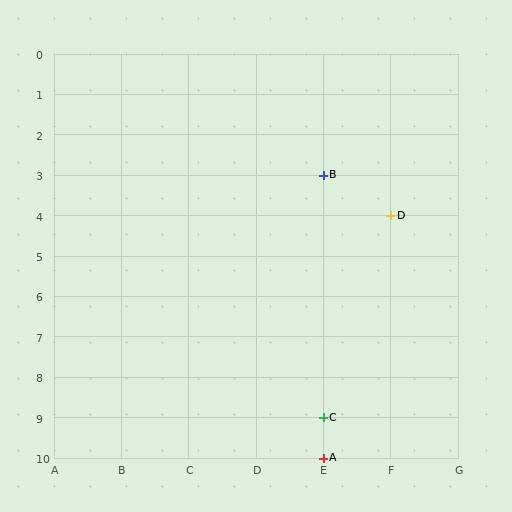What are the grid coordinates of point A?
Point A is at grid coordinates (E, 10).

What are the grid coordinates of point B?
Point B is at grid coordinates (E, 3).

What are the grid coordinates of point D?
Point D is at grid coordinates (F, 4).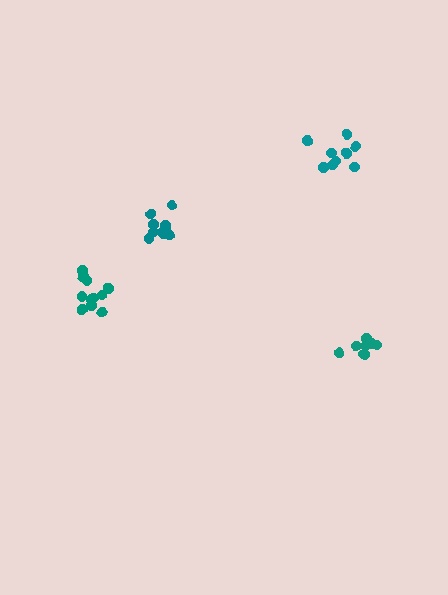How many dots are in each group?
Group 1: 11 dots, Group 2: 9 dots, Group 3: 13 dots, Group 4: 8 dots (41 total).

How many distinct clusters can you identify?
There are 4 distinct clusters.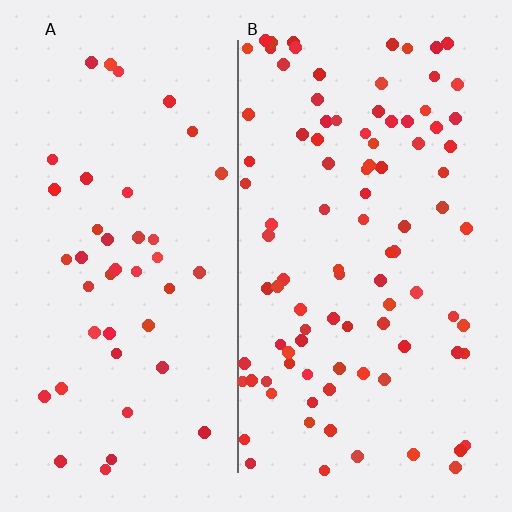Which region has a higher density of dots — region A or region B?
B (the right).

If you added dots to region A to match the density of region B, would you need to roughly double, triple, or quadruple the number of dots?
Approximately double.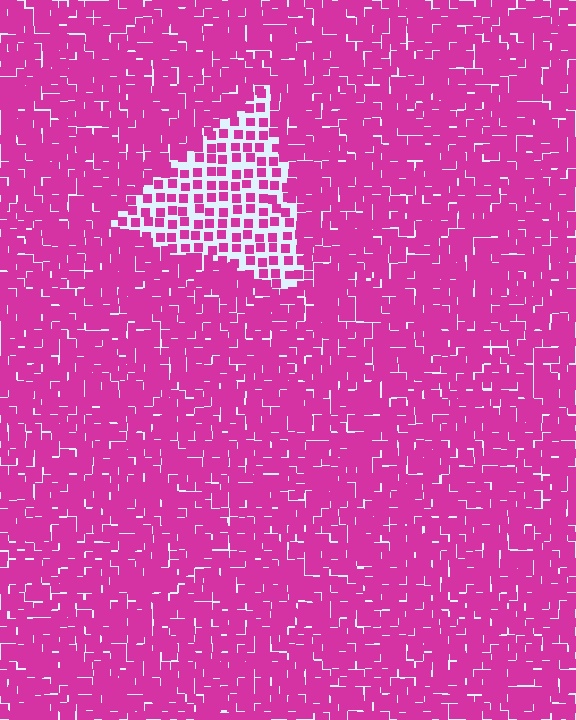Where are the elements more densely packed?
The elements are more densely packed outside the triangle boundary.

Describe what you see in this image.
The image contains small magenta elements arranged at two different densities. A triangle-shaped region is visible where the elements are less densely packed than the surrounding area.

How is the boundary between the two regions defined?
The boundary is defined by a change in element density (approximately 2.3x ratio). All elements are the same color, size, and shape.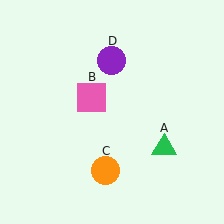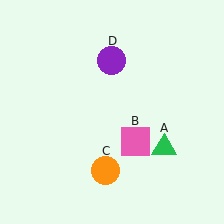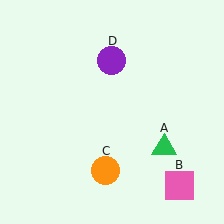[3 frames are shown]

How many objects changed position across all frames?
1 object changed position: pink square (object B).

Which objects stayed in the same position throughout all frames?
Green triangle (object A) and orange circle (object C) and purple circle (object D) remained stationary.